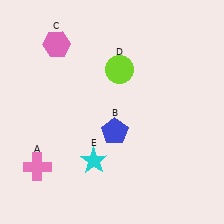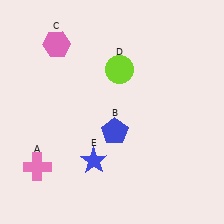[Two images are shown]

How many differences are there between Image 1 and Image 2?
There is 1 difference between the two images.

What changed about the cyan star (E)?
In Image 1, E is cyan. In Image 2, it changed to blue.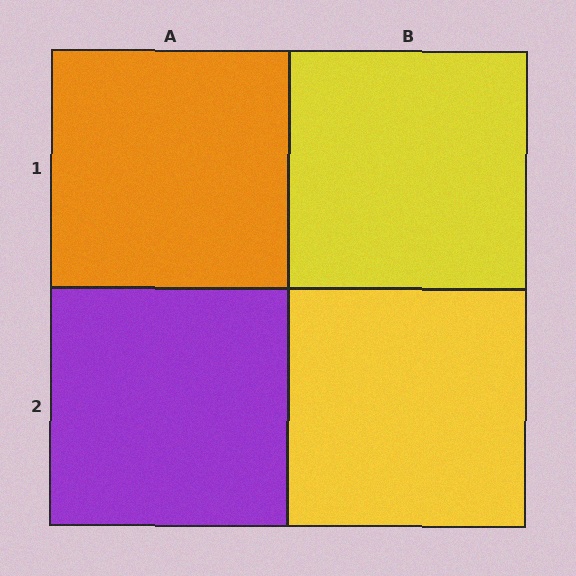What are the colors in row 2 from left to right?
Purple, yellow.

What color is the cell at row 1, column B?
Yellow.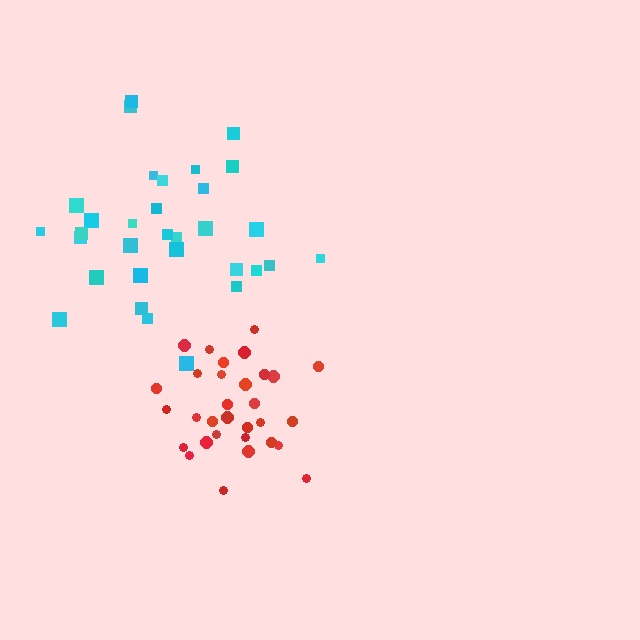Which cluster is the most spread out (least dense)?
Cyan.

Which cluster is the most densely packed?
Red.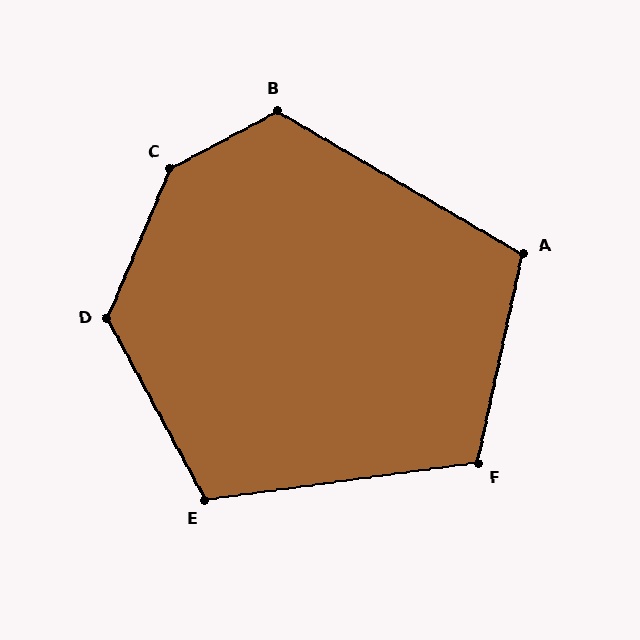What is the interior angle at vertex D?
Approximately 129 degrees (obtuse).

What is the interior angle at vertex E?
Approximately 111 degrees (obtuse).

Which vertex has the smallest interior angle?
A, at approximately 108 degrees.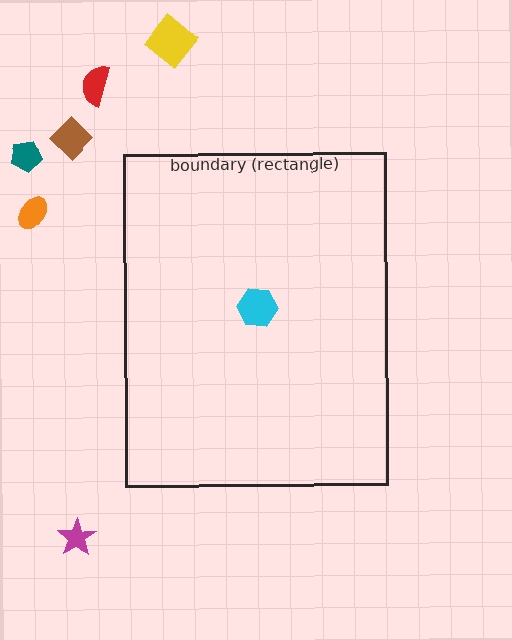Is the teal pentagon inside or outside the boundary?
Outside.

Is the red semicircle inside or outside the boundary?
Outside.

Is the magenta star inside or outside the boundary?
Outside.